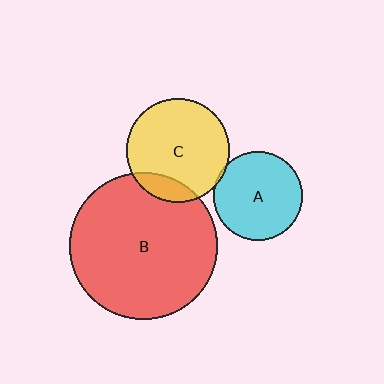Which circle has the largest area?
Circle B (red).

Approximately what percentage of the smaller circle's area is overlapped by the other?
Approximately 15%.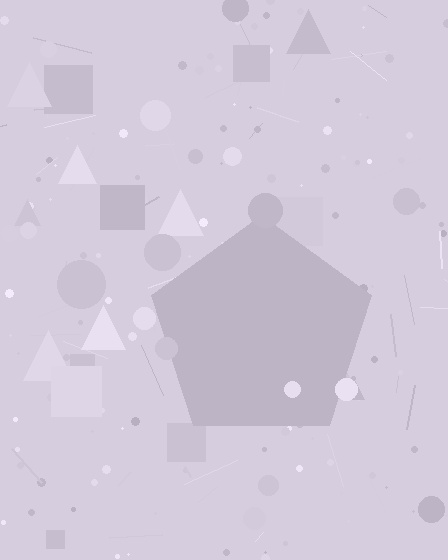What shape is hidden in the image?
A pentagon is hidden in the image.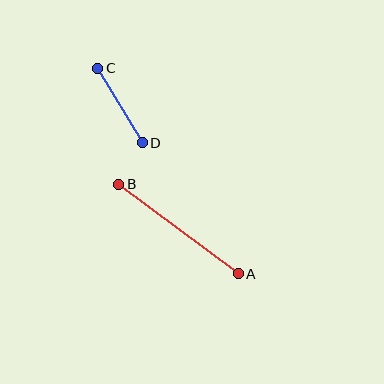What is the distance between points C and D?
The distance is approximately 87 pixels.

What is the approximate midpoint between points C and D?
The midpoint is at approximately (120, 106) pixels.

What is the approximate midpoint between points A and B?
The midpoint is at approximately (178, 229) pixels.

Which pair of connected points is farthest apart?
Points A and B are farthest apart.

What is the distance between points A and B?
The distance is approximately 149 pixels.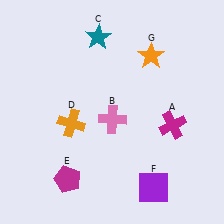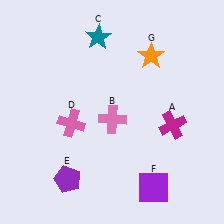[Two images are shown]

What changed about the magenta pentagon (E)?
In Image 1, E is magenta. In Image 2, it changed to purple.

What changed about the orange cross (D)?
In Image 1, D is orange. In Image 2, it changed to pink.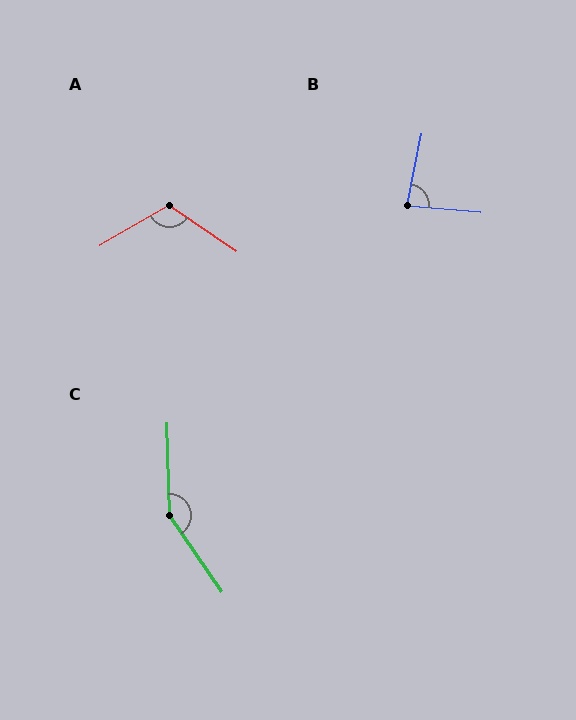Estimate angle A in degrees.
Approximately 116 degrees.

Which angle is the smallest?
B, at approximately 84 degrees.